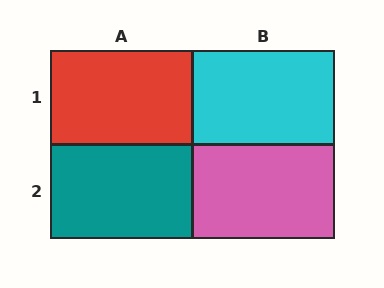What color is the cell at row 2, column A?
Teal.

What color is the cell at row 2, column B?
Pink.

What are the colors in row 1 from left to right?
Red, cyan.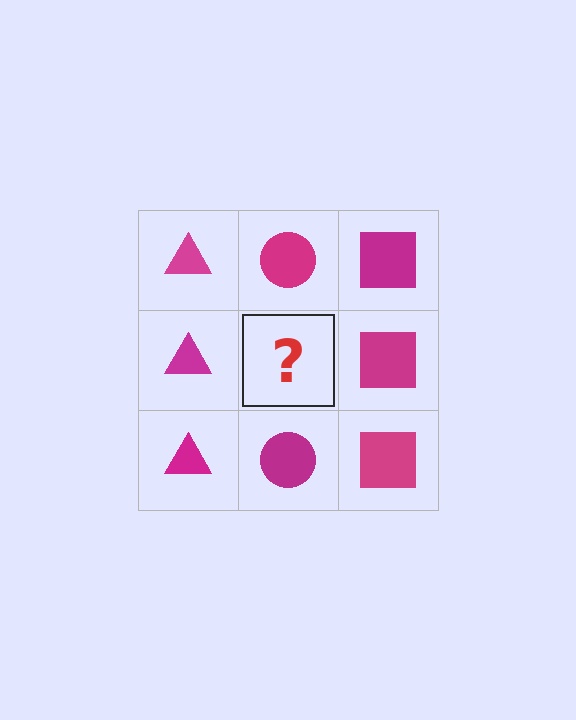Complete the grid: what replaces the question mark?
The question mark should be replaced with a magenta circle.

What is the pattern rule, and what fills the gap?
The rule is that each column has a consistent shape. The gap should be filled with a magenta circle.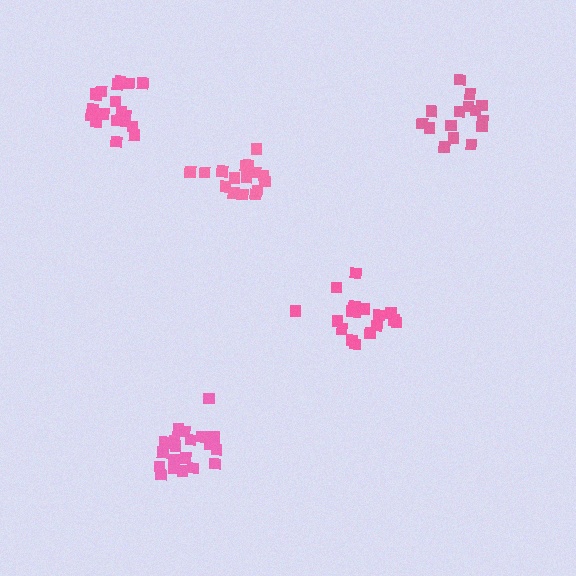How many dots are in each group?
Group 1: 21 dots, Group 2: 15 dots, Group 3: 19 dots, Group 4: 17 dots, Group 5: 16 dots (88 total).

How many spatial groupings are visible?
There are 5 spatial groupings.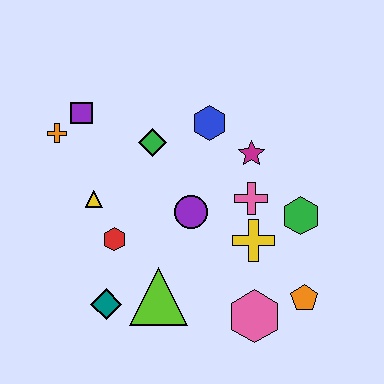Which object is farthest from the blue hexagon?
The teal diamond is farthest from the blue hexagon.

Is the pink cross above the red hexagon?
Yes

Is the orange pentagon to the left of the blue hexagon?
No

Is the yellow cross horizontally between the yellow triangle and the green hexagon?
Yes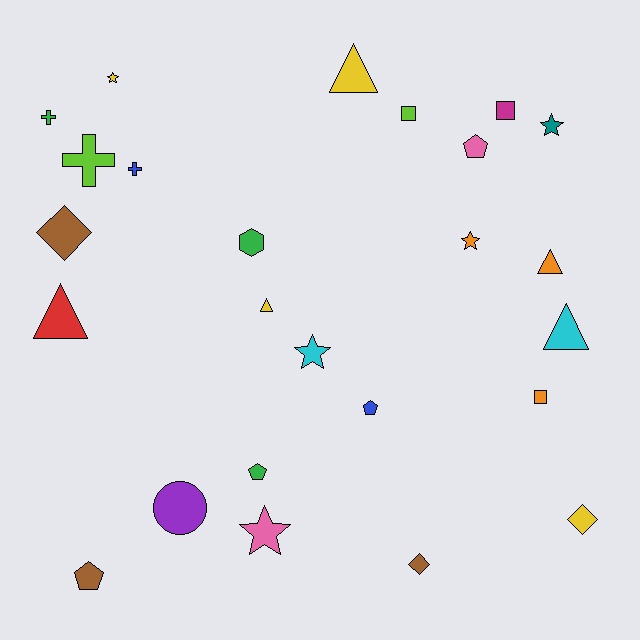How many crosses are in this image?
There are 3 crosses.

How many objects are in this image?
There are 25 objects.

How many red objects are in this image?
There is 1 red object.